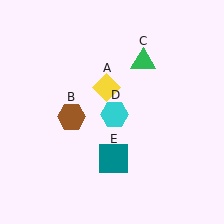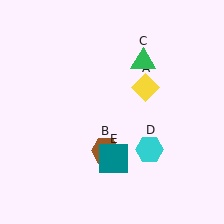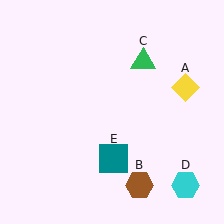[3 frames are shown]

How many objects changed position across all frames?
3 objects changed position: yellow diamond (object A), brown hexagon (object B), cyan hexagon (object D).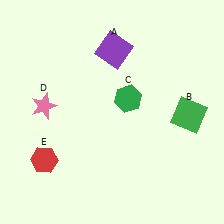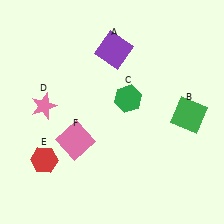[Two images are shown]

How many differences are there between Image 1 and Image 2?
There is 1 difference between the two images.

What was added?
A pink square (F) was added in Image 2.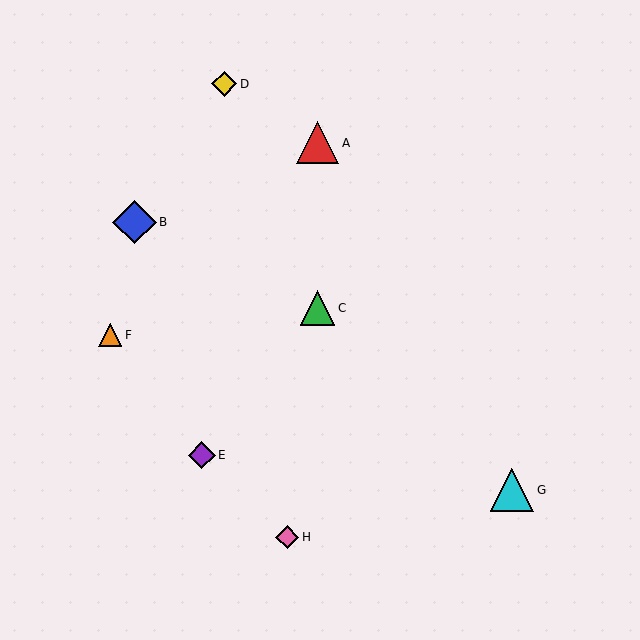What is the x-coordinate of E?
Object E is at x≈202.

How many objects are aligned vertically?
2 objects (A, C) are aligned vertically.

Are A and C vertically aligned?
Yes, both are at x≈318.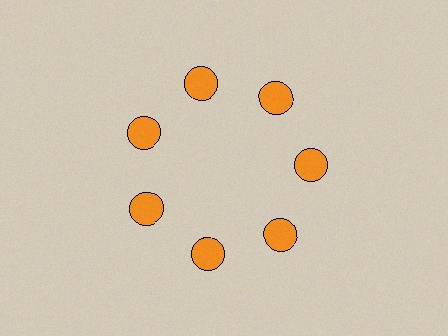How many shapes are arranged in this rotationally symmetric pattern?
There are 7 shapes, arranged in 7 groups of 1.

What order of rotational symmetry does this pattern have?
This pattern has 7-fold rotational symmetry.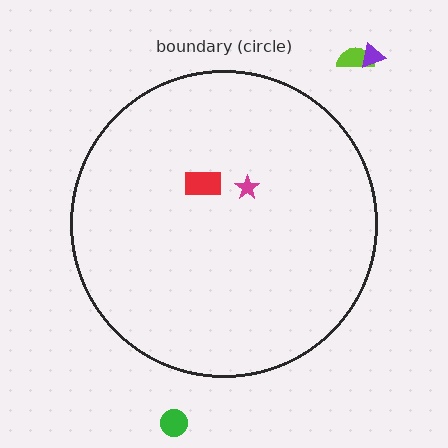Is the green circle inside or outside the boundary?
Outside.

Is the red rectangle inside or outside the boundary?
Inside.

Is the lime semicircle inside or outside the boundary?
Outside.